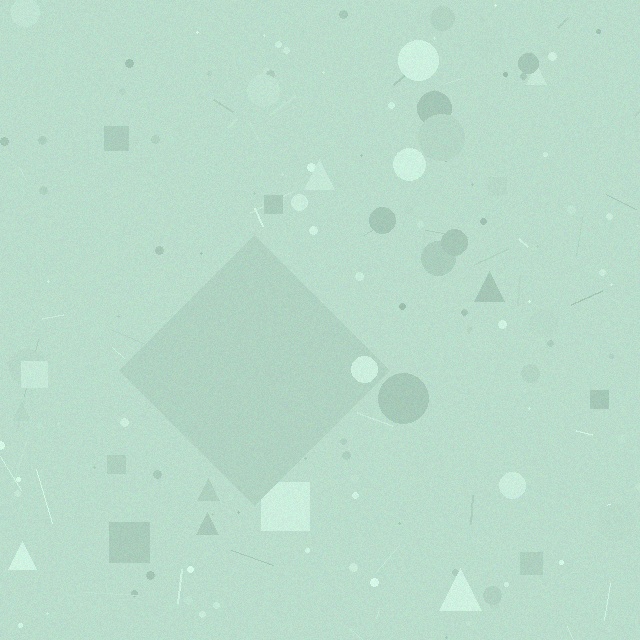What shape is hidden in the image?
A diamond is hidden in the image.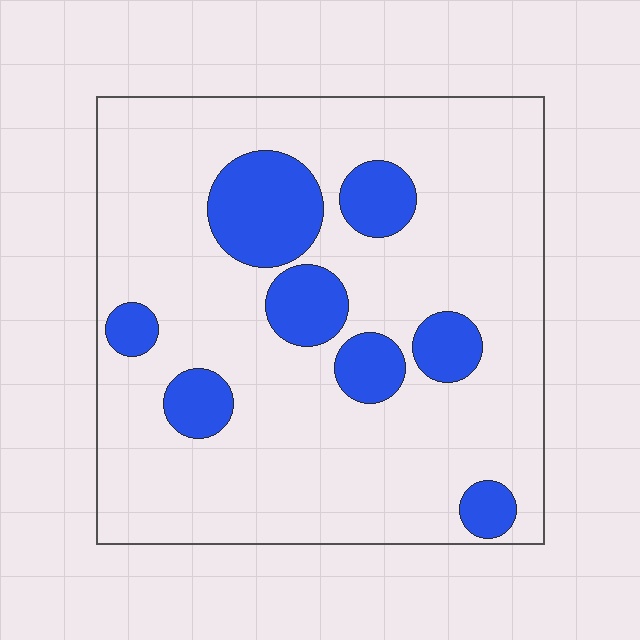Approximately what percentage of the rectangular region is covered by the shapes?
Approximately 20%.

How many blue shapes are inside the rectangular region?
8.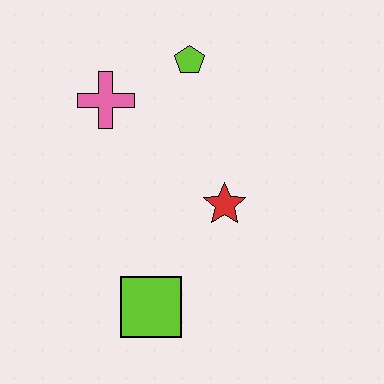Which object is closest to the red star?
The lime square is closest to the red star.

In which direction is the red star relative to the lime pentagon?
The red star is below the lime pentagon.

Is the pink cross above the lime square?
Yes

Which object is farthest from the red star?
The pink cross is farthest from the red star.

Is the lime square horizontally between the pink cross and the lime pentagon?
Yes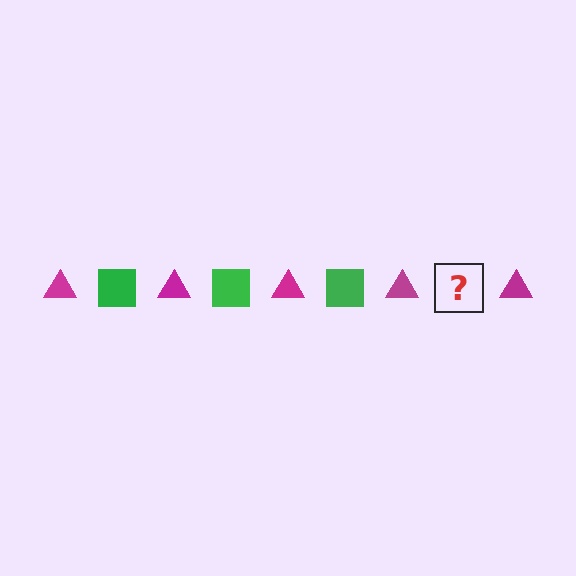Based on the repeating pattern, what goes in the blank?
The blank should be a green square.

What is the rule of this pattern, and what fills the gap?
The rule is that the pattern alternates between magenta triangle and green square. The gap should be filled with a green square.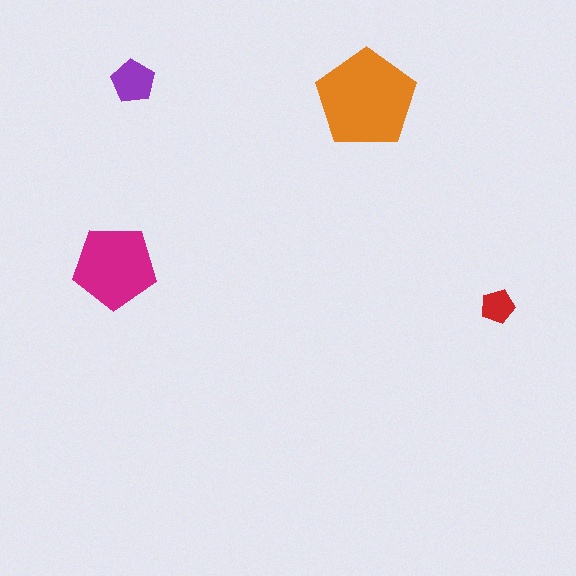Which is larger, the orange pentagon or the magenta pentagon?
The orange one.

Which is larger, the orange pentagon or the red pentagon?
The orange one.